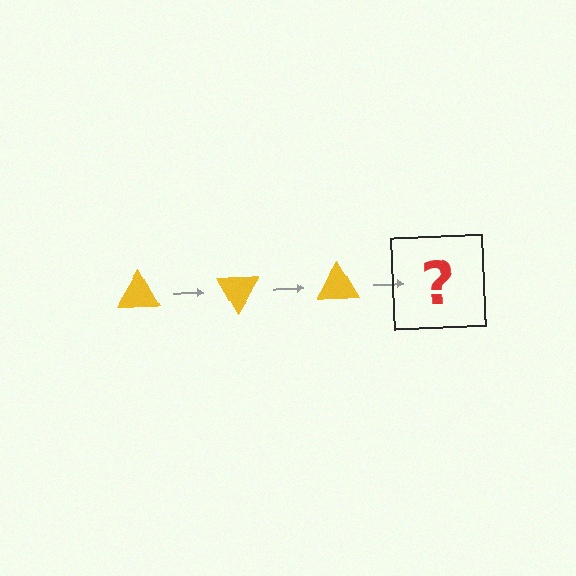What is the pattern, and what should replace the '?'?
The pattern is that the triangle rotates 60 degrees each step. The '?' should be a yellow triangle rotated 180 degrees.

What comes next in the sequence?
The next element should be a yellow triangle rotated 180 degrees.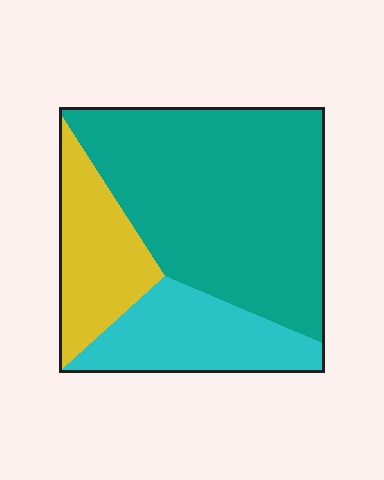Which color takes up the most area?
Teal, at roughly 60%.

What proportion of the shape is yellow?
Yellow takes up about one fifth (1/5) of the shape.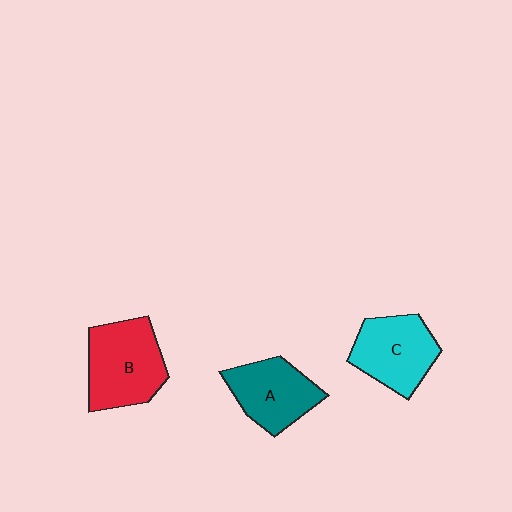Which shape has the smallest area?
Shape A (teal).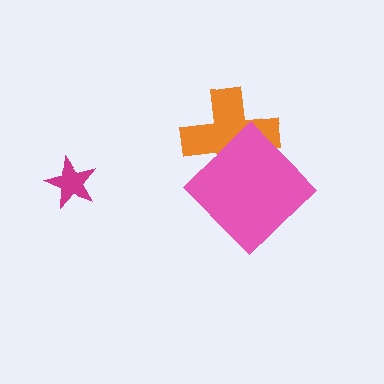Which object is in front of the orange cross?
The pink diamond is in front of the orange cross.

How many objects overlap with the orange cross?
1 object overlaps with the orange cross.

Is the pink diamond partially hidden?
No, no other shape covers it.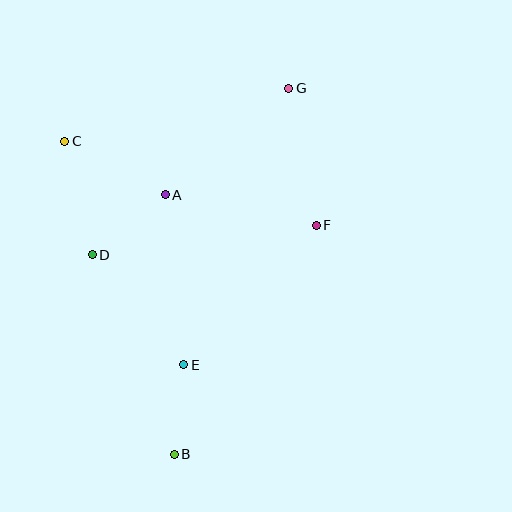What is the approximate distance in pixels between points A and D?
The distance between A and D is approximately 94 pixels.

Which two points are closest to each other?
Points B and E are closest to each other.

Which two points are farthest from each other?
Points B and G are farthest from each other.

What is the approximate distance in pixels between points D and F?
The distance between D and F is approximately 226 pixels.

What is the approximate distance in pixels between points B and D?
The distance between B and D is approximately 216 pixels.